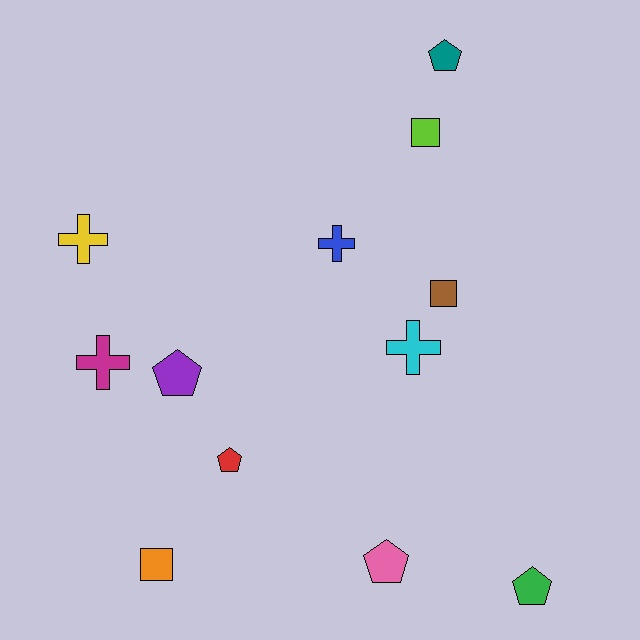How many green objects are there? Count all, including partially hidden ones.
There is 1 green object.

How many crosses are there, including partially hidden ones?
There are 4 crosses.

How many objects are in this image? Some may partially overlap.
There are 12 objects.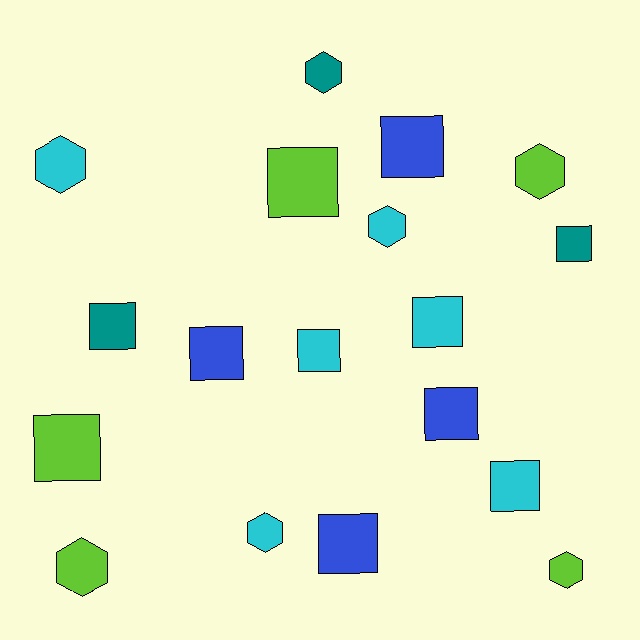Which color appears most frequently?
Cyan, with 6 objects.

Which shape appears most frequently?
Square, with 11 objects.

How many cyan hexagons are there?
There are 3 cyan hexagons.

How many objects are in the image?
There are 18 objects.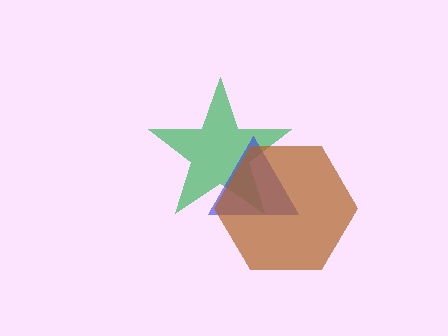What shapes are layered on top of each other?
The layered shapes are: a green star, a blue triangle, a brown hexagon.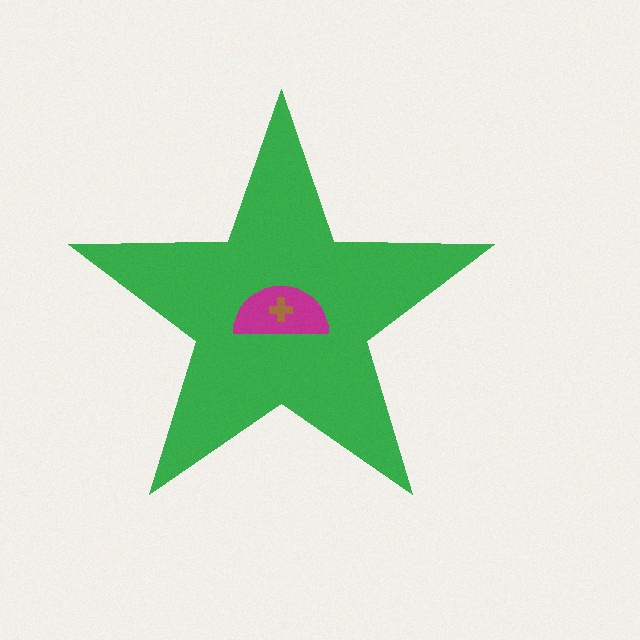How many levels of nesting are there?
3.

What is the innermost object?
The brown cross.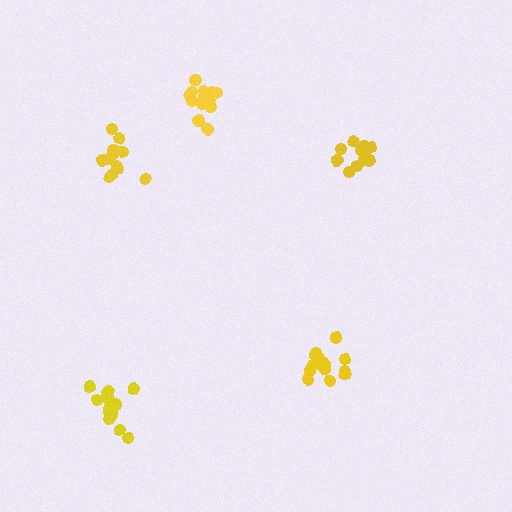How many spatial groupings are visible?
There are 5 spatial groupings.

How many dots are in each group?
Group 1: 11 dots, Group 2: 13 dots, Group 3: 13 dots, Group 4: 13 dots, Group 5: 13 dots (63 total).